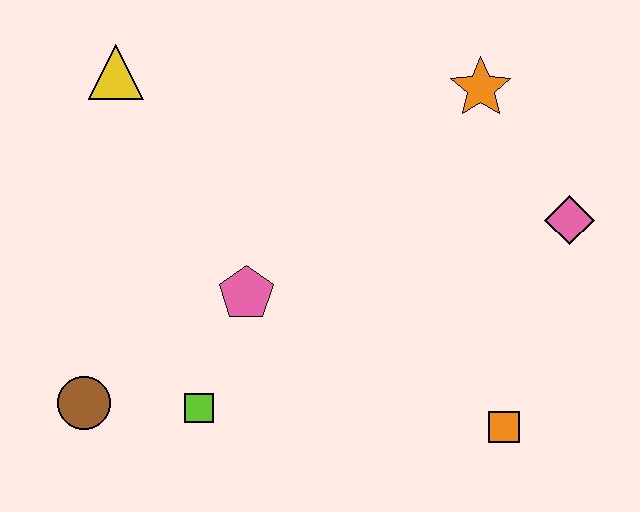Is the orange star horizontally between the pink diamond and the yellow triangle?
Yes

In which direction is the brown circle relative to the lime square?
The brown circle is to the left of the lime square.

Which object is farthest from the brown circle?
The pink diamond is farthest from the brown circle.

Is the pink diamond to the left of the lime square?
No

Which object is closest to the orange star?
The pink diamond is closest to the orange star.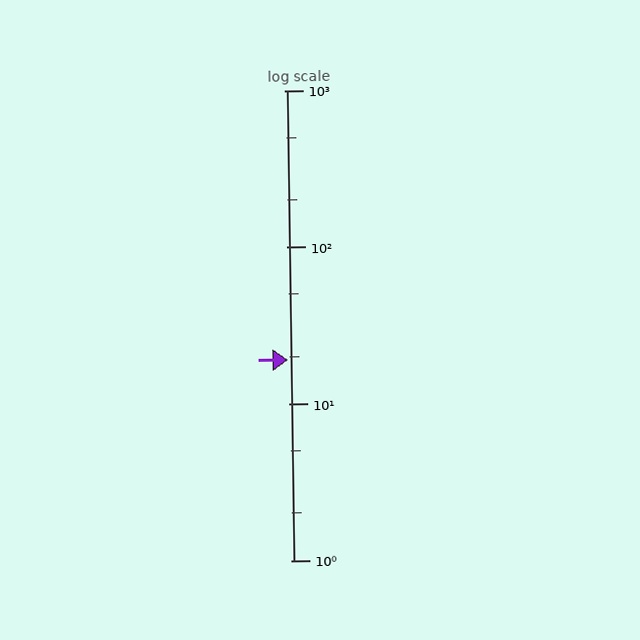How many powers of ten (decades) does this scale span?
The scale spans 3 decades, from 1 to 1000.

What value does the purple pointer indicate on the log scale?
The pointer indicates approximately 19.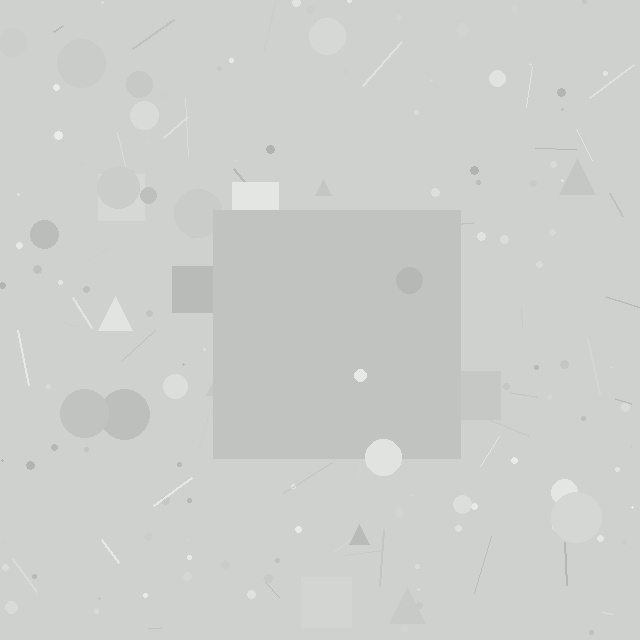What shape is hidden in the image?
A square is hidden in the image.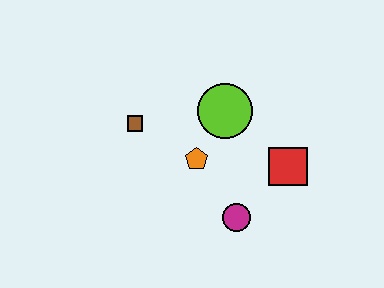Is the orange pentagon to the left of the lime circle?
Yes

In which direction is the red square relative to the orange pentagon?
The red square is to the right of the orange pentagon.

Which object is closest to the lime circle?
The orange pentagon is closest to the lime circle.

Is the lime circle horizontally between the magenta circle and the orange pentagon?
Yes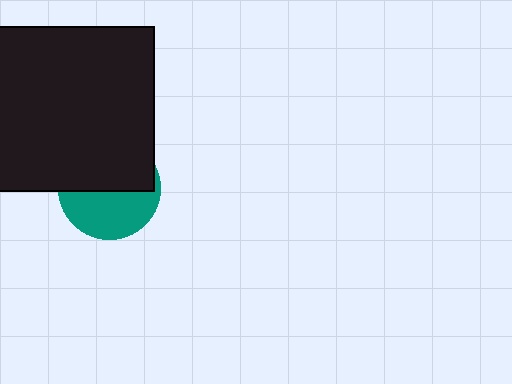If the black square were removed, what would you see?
You would see the complete teal circle.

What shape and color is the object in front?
The object in front is a black square.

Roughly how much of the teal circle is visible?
About half of it is visible (roughly 47%).